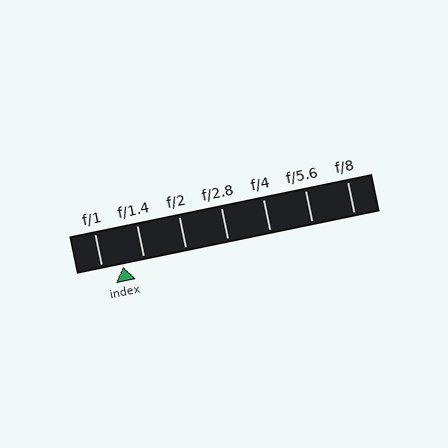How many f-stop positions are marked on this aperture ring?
There are 7 f-stop positions marked.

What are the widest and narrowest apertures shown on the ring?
The widest aperture shown is f/1 and the narrowest is f/8.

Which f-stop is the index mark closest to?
The index mark is closest to f/1.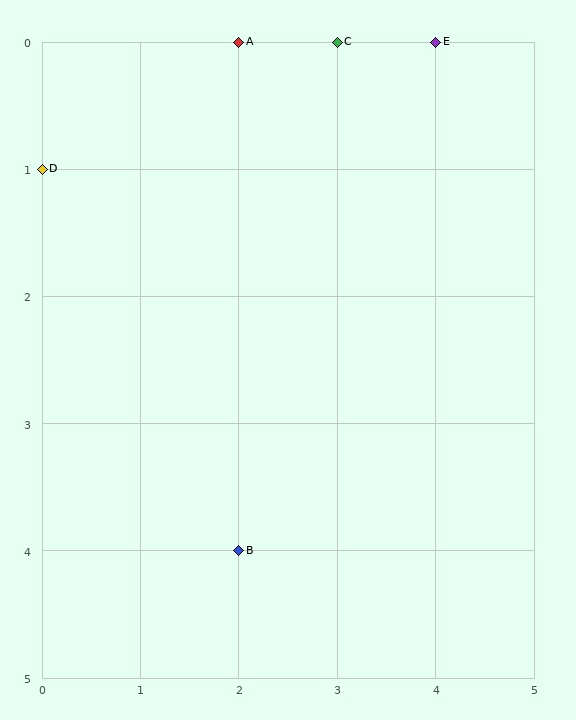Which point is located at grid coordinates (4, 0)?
Point E is at (4, 0).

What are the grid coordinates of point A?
Point A is at grid coordinates (2, 0).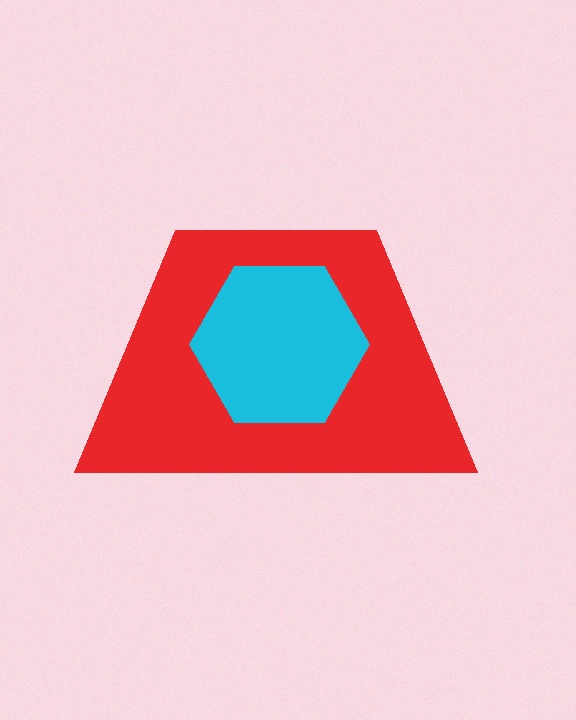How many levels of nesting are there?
2.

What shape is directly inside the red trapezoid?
The cyan hexagon.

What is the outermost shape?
The red trapezoid.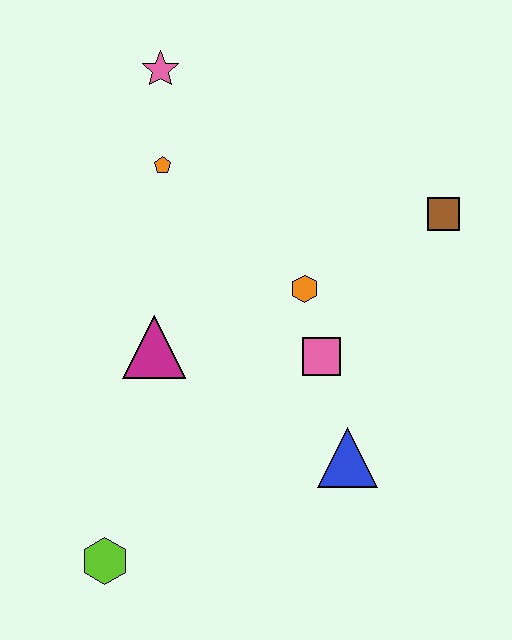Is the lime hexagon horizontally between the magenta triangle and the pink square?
No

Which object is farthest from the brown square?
The lime hexagon is farthest from the brown square.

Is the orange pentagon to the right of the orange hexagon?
No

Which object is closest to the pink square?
The orange hexagon is closest to the pink square.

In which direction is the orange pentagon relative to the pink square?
The orange pentagon is above the pink square.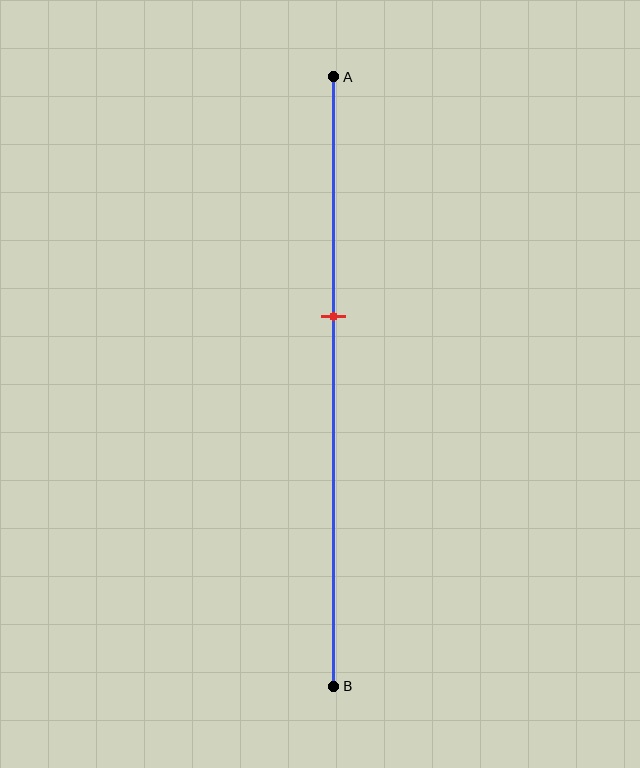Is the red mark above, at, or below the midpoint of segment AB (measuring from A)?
The red mark is above the midpoint of segment AB.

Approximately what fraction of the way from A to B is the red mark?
The red mark is approximately 40% of the way from A to B.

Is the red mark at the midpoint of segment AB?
No, the mark is at about 40% from A, not at the 50% midpoint.